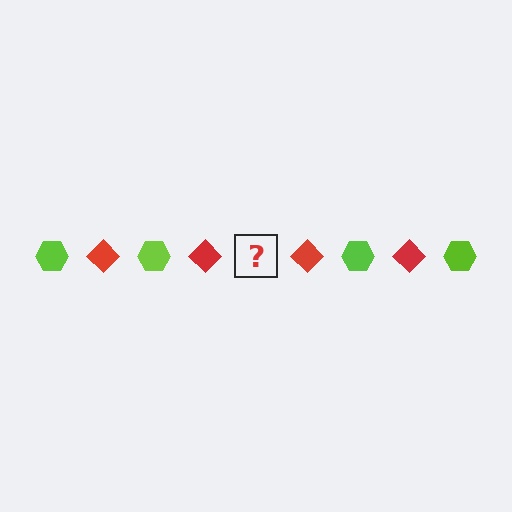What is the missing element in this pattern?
The missing element is a lime hexagon.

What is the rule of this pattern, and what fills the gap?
The rule is that the pattern alternates between lime hexagon and red diamond. The gap should be filled with a lime hexagon.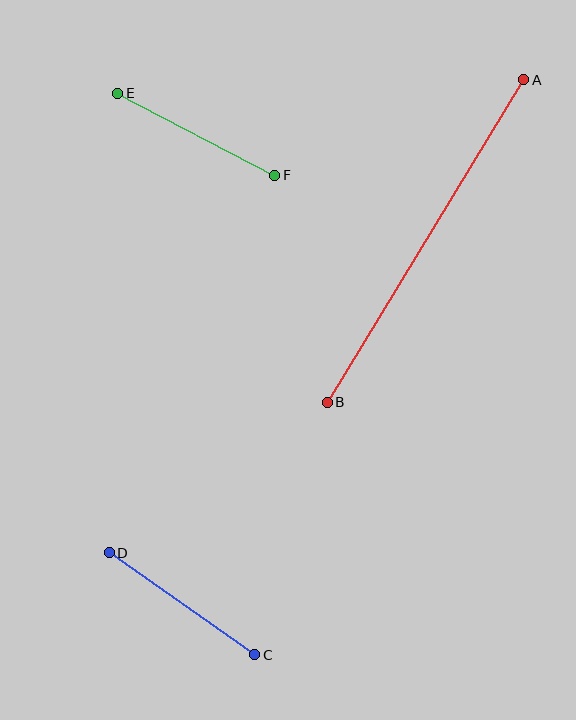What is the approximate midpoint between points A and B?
The midpoint is at approximately (425, 241) pixels.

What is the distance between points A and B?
The distance is approximately 377 pixels.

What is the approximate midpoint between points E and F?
The midpoint is at approximately (196, 134) pixels.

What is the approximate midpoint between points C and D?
The midpoint is at approximately (182, 604) pixels.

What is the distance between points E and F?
The distance is approximately 177 pixels.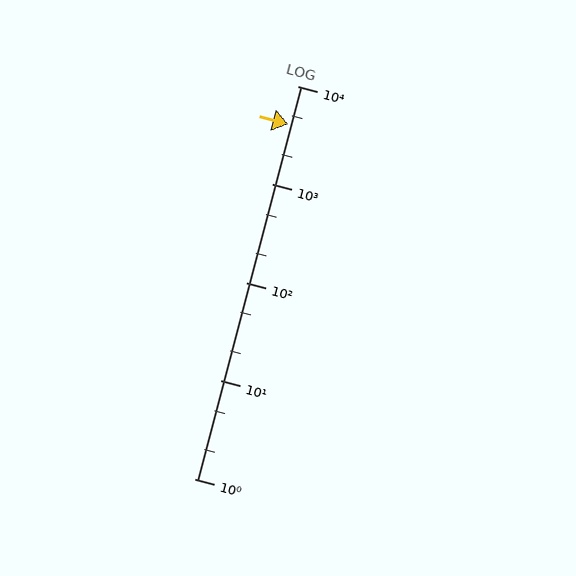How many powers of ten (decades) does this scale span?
The scale spans 4 decades, from 1 to 10000.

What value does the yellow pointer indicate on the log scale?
The pointer indicates approximately 4100.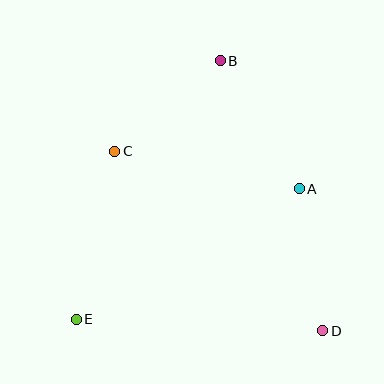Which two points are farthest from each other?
Points B and E are farthest from each other.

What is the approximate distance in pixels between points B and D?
The distance between B and D is approximately 289 pixels.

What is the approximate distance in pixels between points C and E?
The distance between C and E is approximately 172 pixels.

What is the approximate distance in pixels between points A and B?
The distance between A and B is approximately 150 pixels.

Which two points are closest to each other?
Points B and C are closest to each other.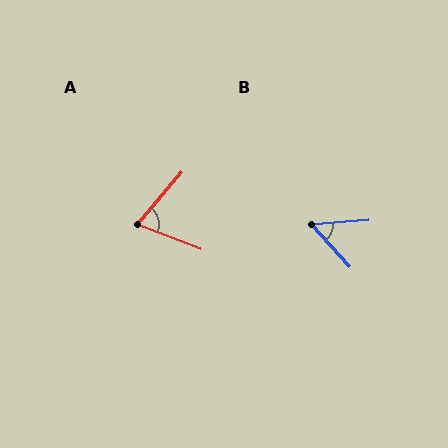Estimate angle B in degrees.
Approximately 53 degrees.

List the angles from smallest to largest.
B (53°), A (71°).